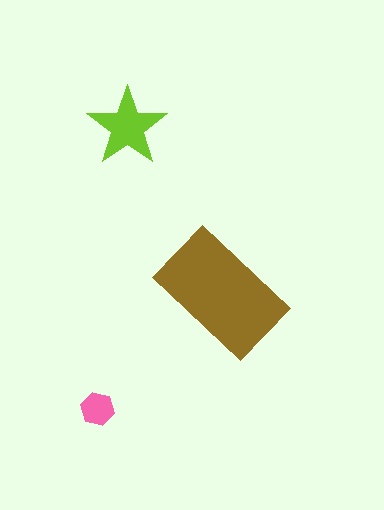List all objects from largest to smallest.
The brown rectangle, the lime star, the pink hexagon.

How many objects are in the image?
There are 3 objects in the image.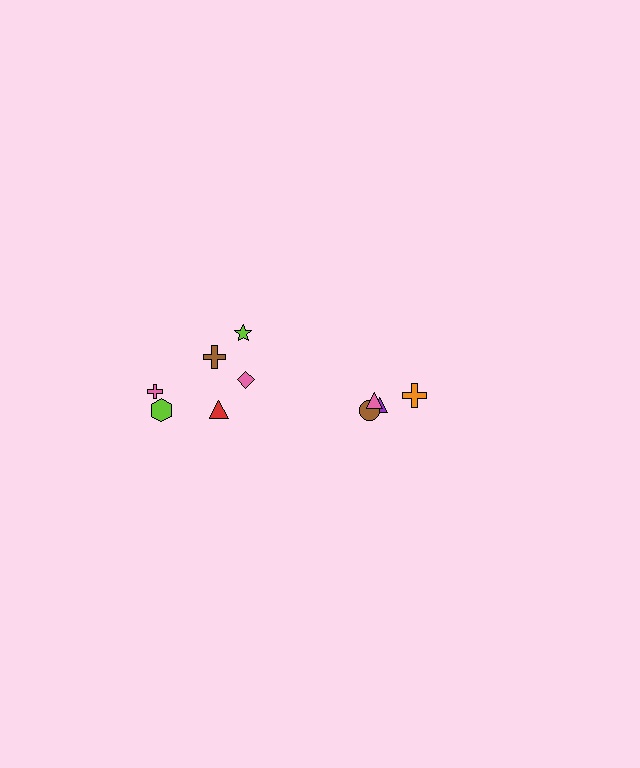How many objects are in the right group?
There are 4 objects.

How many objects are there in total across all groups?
There are 10 objects.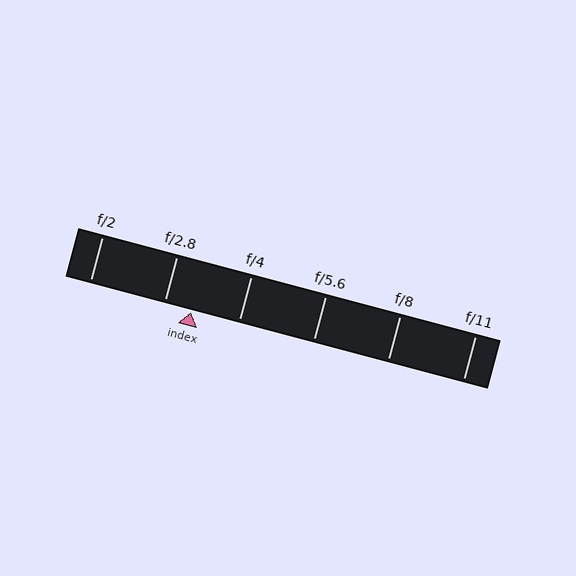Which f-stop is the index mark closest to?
The index mark is closest to f/2.8.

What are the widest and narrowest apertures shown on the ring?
The widest aperture shown is f/2 and the narrowest is f/11.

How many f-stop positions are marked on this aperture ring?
There are 6 f-stop positions marked.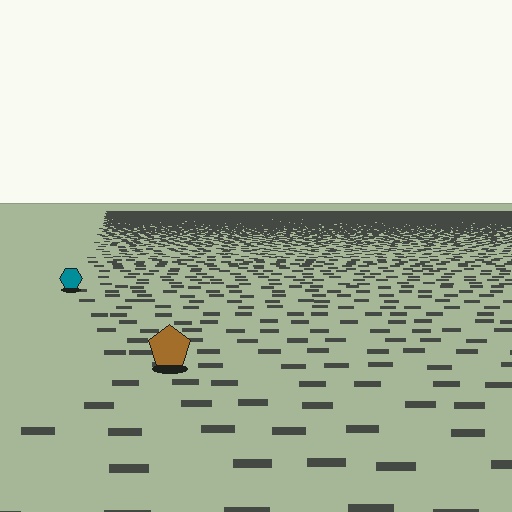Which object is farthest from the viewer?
The teal hexagon is farthest from the viewer. It appears smaller and the ground texture around it is denser.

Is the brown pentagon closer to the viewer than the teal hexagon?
Yes. The brown pentagon is closer — you can tell from the texture gradient: the ground texture is coarser near it.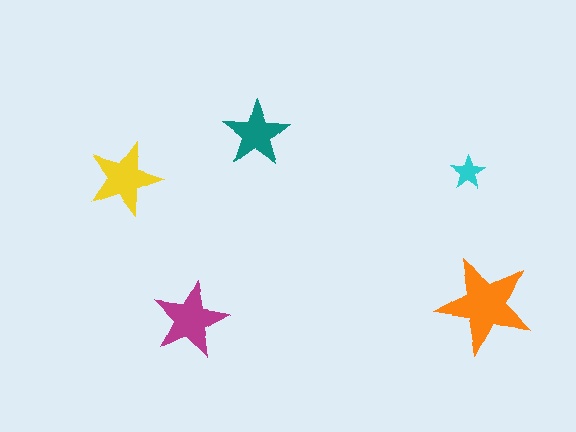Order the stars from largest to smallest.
the orange one, the magenta one, the yellow one, the teal one, the cyan one.